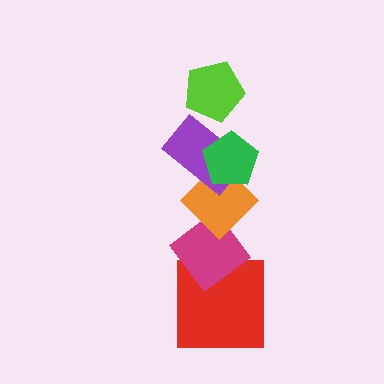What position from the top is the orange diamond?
The orange diamond is 4th from the top.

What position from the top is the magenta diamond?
The magenta diamond is 5th from the top.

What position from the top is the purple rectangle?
The purple rectangle is 3rd from the top.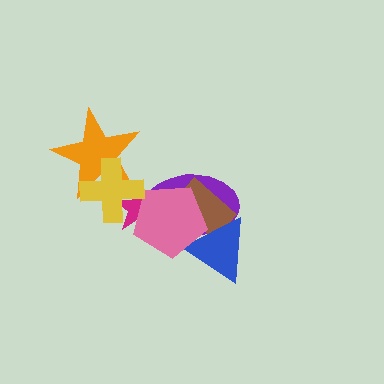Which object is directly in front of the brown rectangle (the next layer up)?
The blue triangle is directly in front of the brown rectangle.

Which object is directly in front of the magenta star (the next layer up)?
The purple ellipse is directly in front of the magenta star.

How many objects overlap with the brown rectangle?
3 objects overlap with the brown rectangle.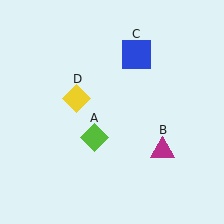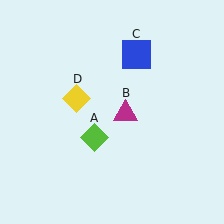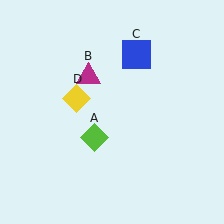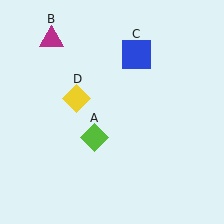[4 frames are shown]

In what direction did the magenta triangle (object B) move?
The magenta triangle (object B) moved up and to the left.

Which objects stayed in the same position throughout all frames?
Lime diamond (object A) and blue square (object C) and yellow diamond (object D) remained stationary.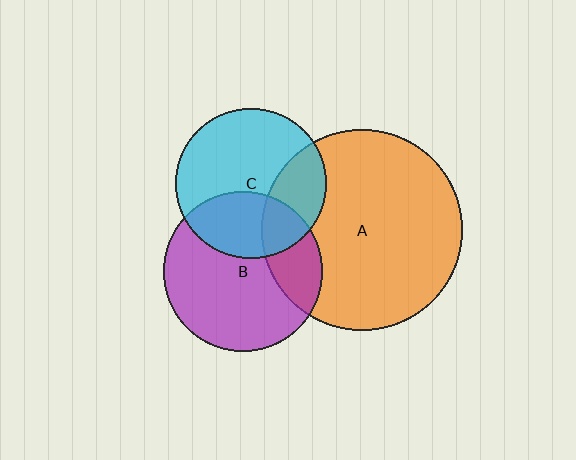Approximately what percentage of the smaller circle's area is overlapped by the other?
Approximately 25%.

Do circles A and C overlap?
Yes.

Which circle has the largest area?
Circle A (orange).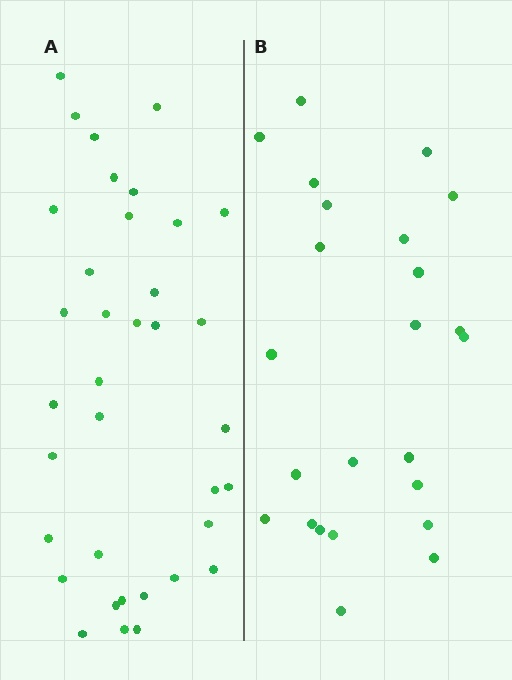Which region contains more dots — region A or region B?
Region A (the left region) has more dots.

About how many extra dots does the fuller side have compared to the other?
Region A has roughly 12 or so more dots than region B.